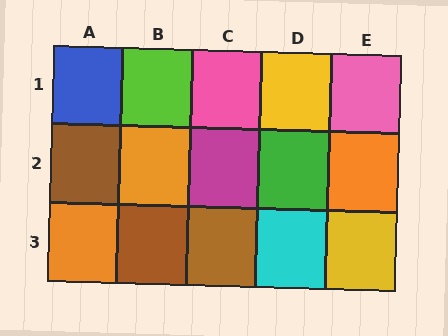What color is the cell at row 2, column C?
Magenta.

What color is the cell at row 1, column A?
Blue.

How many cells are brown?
3 cells are brown.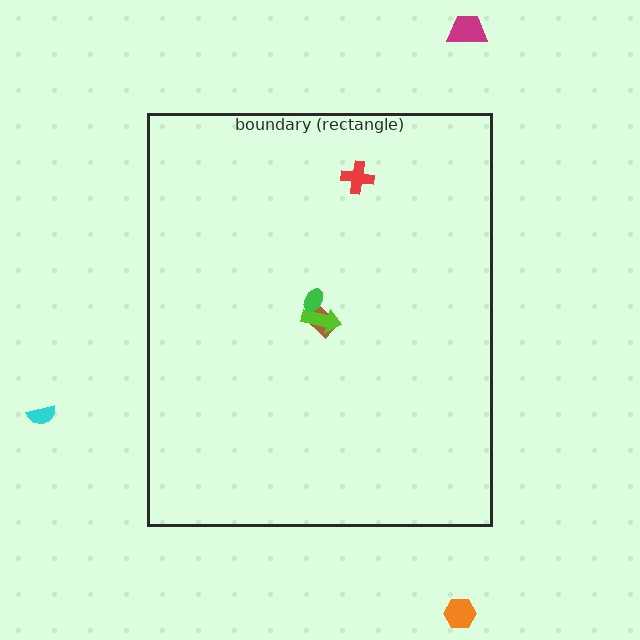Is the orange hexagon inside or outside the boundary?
Outside.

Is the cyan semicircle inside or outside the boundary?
Outside.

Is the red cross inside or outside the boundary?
Inside.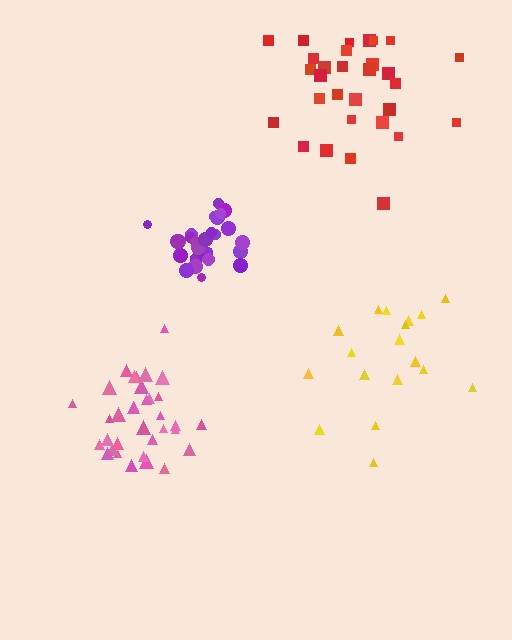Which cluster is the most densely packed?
Purple.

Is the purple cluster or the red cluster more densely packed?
Purple.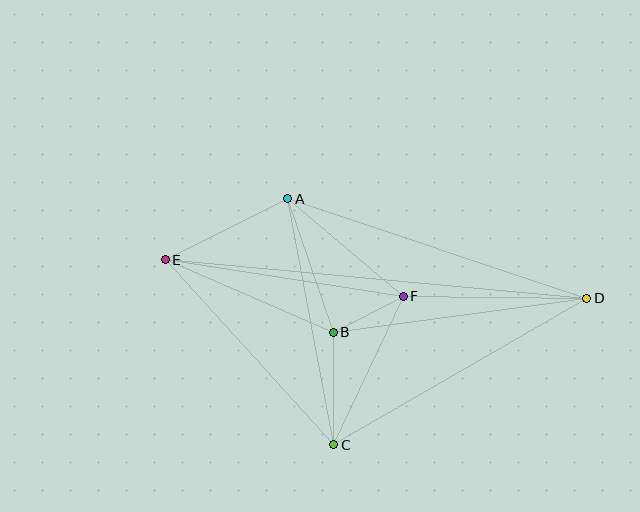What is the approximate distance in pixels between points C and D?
The distance between C and D is approximately 292 pixels.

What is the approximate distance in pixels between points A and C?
The distance between A and C is approximately 250 pixels.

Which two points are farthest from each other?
Points D and E are farthest from each other.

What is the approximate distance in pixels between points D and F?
The distance between D and F is approximately 184 pixels.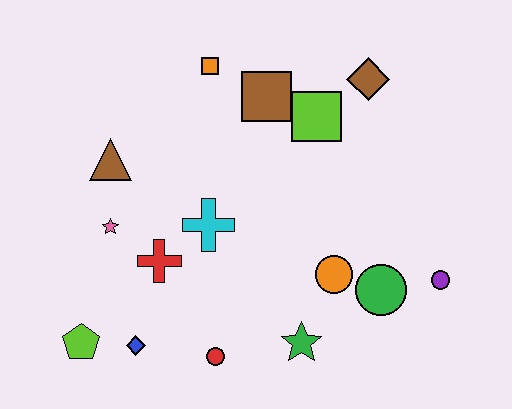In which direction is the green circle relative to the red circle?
The green circle is to the right of the red circle.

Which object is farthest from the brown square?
The lime pentagon is farthest from the brown square.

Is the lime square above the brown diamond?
No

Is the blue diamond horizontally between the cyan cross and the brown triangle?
Yes